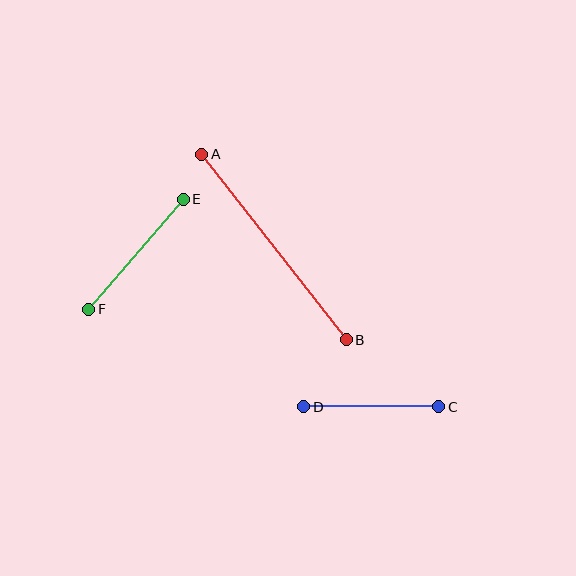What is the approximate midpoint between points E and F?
The midpoint is at approximately (136, 254) pixels.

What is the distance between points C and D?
The distance is approximately 135 pixels.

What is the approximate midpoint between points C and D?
The midpoint is at approximately (371, 407) pixels.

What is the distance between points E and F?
The distance is approximately 145 pixels.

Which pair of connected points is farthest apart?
Points A and B are farthest apart.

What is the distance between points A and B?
The distance is approximately 235 pixels.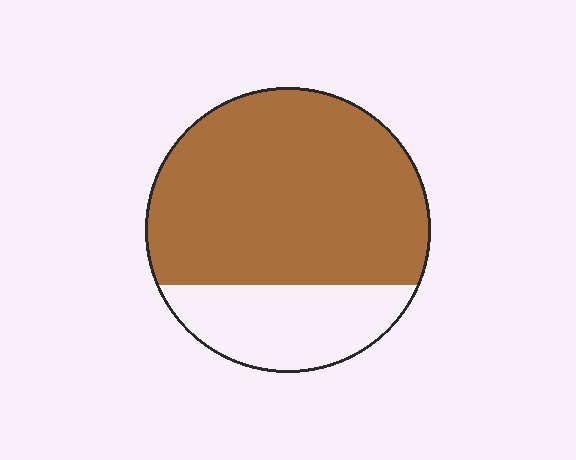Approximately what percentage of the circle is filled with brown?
Approximately 75%.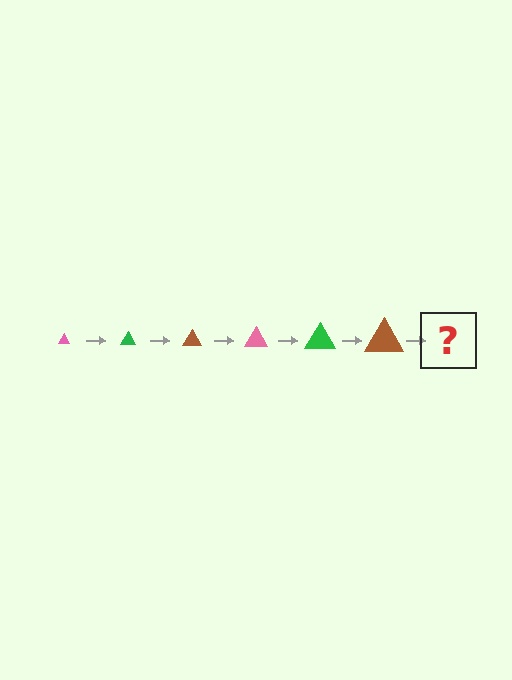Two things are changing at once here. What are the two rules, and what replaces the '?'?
The two rules are that the triangle grows larger each step and the color cycles through pink, green, and brown. The '?' should be a pink triangle, larger than the previous one.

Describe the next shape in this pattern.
It should be a pink triangle, larger than the previous one.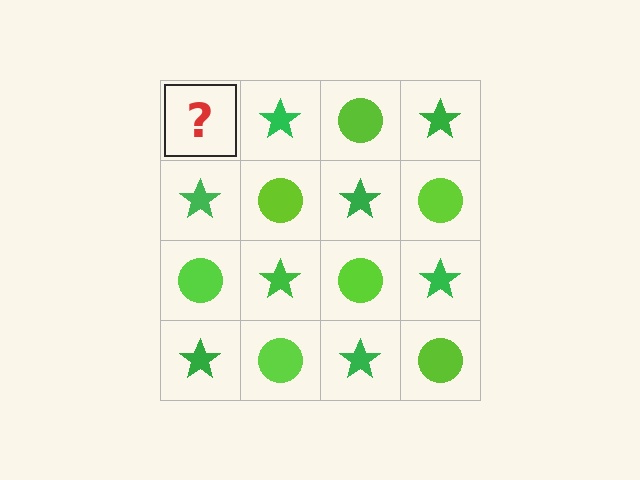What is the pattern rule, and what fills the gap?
The rule is that it alternates lime circle and green star in a checkerboard pattern. The gap should be filled with a lime circle.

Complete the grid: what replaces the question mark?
The question mark should be replaced with a lime circle.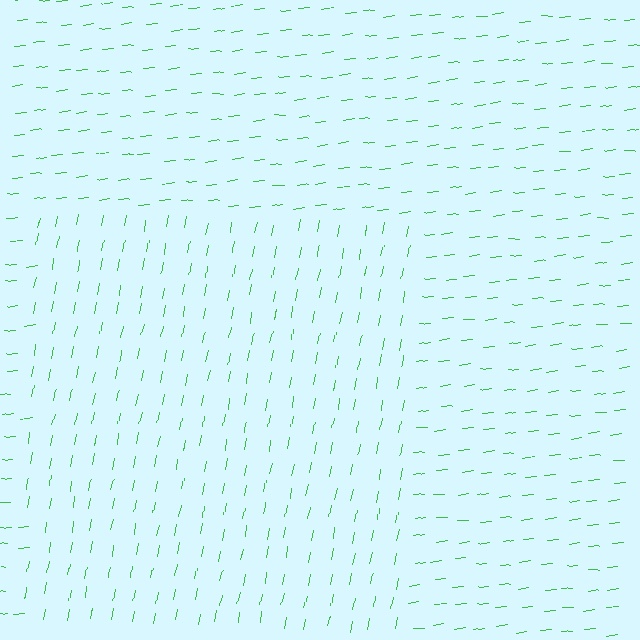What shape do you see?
I see a rectangle.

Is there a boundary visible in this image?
Yes, there is a texture boundary formed by a change in line orientation.